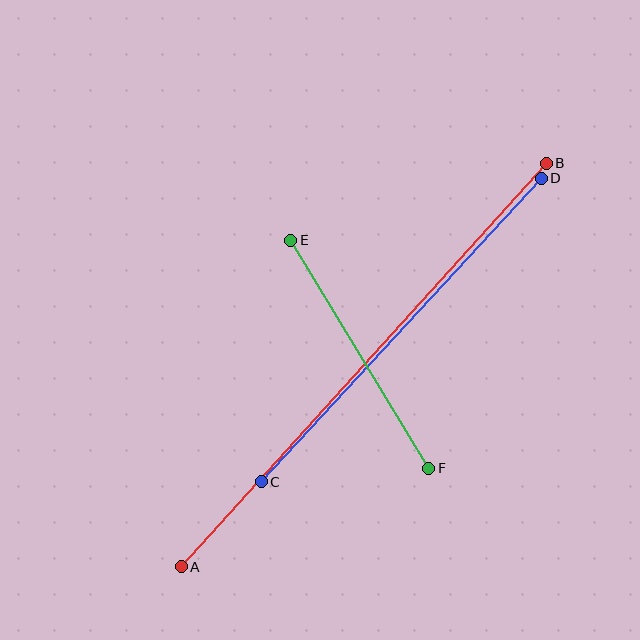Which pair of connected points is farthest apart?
Points A and B are farthest apart.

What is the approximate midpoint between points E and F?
The midpoint is at approximately (360, 354) pixels.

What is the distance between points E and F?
The distance is approximately 266 pixels.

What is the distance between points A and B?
The distance is approximately 544 pixels.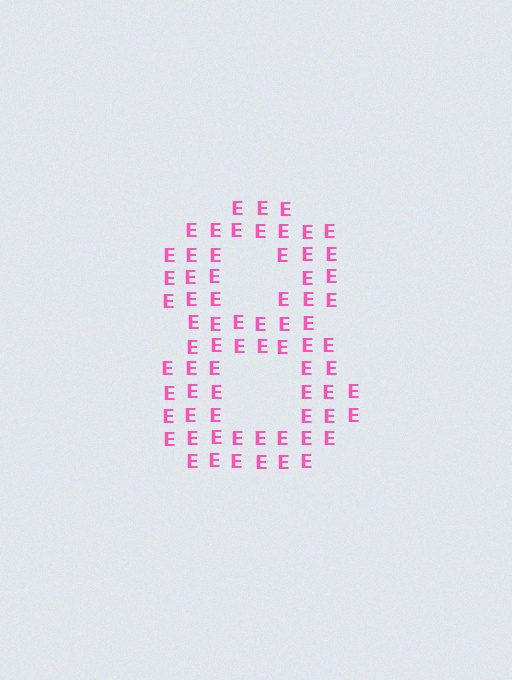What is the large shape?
The large shape is the digit 8.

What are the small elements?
The small elements are letter E's.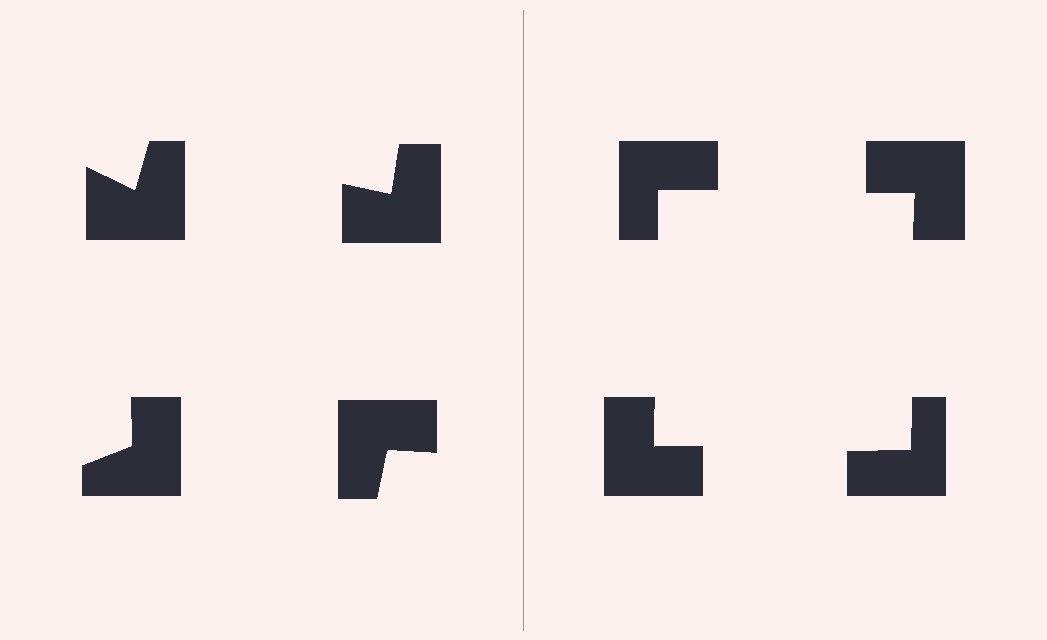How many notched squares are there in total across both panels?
8 — 4 on each side.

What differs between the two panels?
The notched squares are positioned identically on both sides; only the wedge orientations differ. On the right they align to a square; on the left they are misaligned.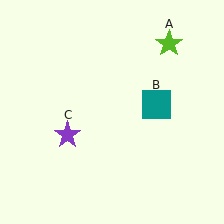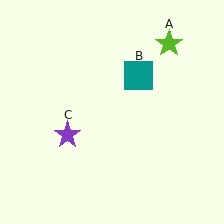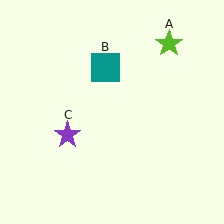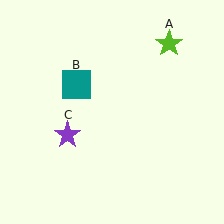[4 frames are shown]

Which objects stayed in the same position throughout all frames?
Lime star (object A) and purple star (object C) remained stationary.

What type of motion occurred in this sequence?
The teal square (object B) rotated counterclockwise around the center of the scene.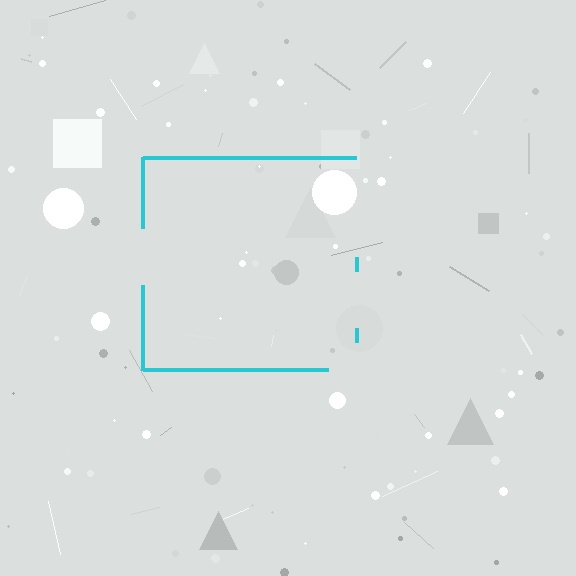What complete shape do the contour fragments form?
The contour fragments form a square.